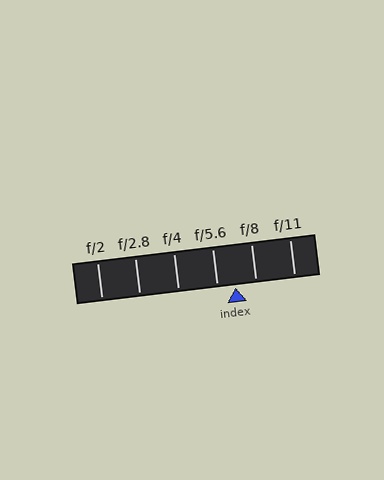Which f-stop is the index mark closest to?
The index mark is closest to f/5.6.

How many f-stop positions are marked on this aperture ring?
There are 6 f-stop positions marked.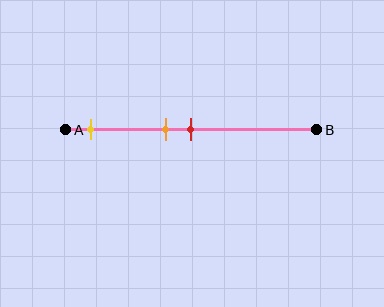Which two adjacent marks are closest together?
The orange and red marks are the closest adjacent pair.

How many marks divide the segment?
There are 3 marks dividing the segment.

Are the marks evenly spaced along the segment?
No, the marks are not evenly spaced.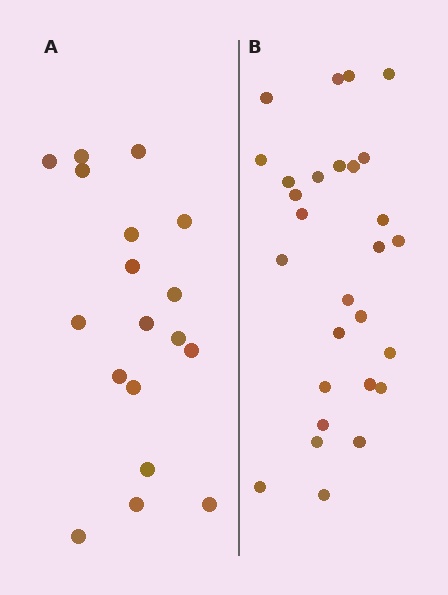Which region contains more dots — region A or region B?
Region B (the right region) has more dots.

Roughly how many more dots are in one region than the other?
Region B has roughly 10 or so more dots than region A.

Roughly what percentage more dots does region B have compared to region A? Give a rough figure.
About 55% more.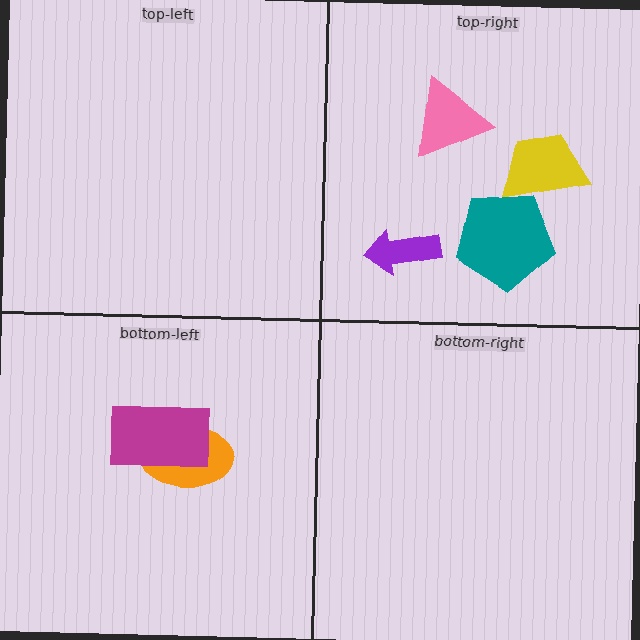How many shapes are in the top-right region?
4.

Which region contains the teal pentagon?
The top-right region.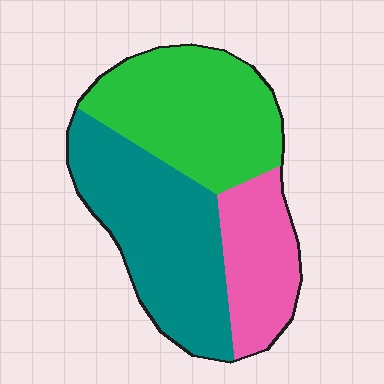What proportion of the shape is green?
Green covers about 35% of the shape.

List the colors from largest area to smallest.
From largest to smallest: teal, green, pink.